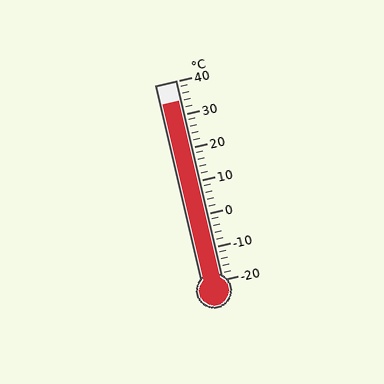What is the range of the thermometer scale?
The thermometer scale ranges from -20°C to 40°C.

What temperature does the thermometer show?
The thermometer shows approximately 34°C.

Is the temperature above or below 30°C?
The temperature is above 30°C.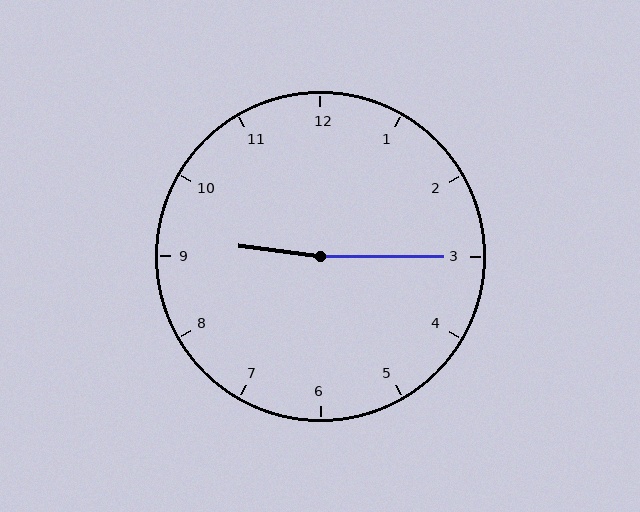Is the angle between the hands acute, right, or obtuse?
It is obtuse.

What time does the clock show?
9:15.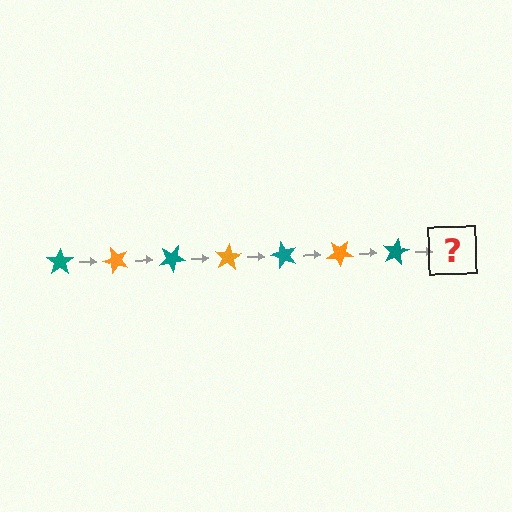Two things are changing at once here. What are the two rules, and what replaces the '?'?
The two rules are that it rotates 50 degrees each step and the color cycles through teal and orange. The '?' should be an orange star, rotated 350 degrees from the start.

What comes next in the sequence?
The next element should be an orange star, rotated 350 degrees from the start.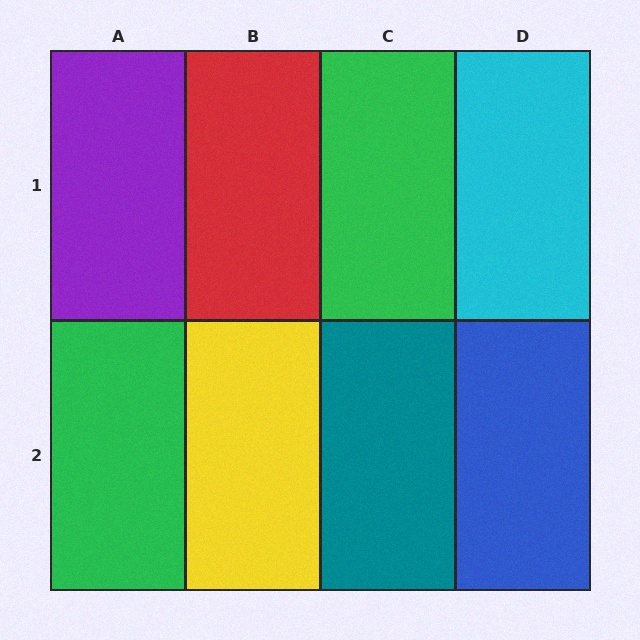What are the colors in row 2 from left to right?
Green, yellow, teal, blue.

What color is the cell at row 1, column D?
Cyan.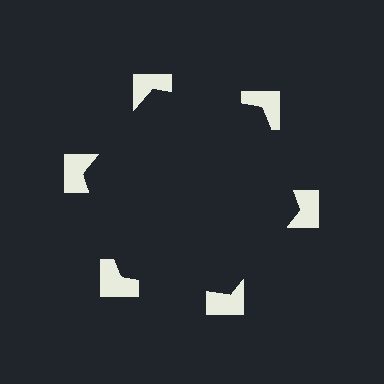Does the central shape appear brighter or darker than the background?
It typically appears slightly darker than the background, even though no actual brightness change is drawn.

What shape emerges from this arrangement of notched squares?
An illusory hexagon — its edges are inferred from the aligned wedge cuts in the notched squares, not physically drawn.